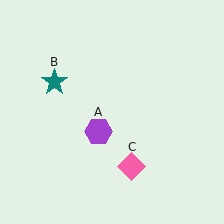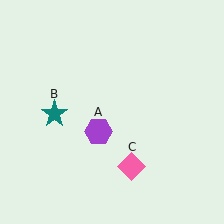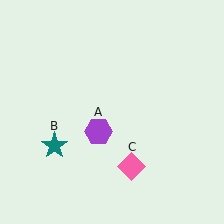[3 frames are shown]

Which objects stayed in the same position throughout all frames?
Purple hexagon (object A) and pink diamond (object C) remained stationary.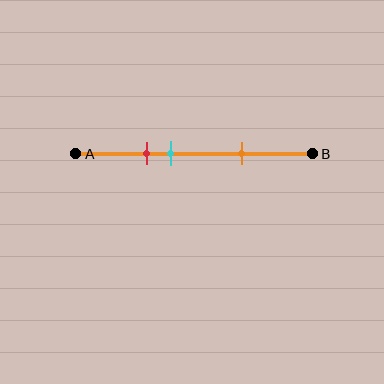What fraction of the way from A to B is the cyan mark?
The cyan mark is approximately 40% (0.4) of the way from A to B.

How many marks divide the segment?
There are 3 marks dividing the segment.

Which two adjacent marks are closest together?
The red and cyan marks are the closest adjacent pair.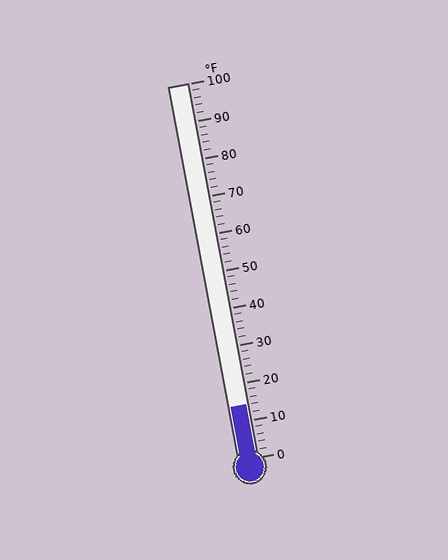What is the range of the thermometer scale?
The thermometer scale ranges from 0°F to 100°F.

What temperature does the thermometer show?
The thermometer shows approximately 14°F.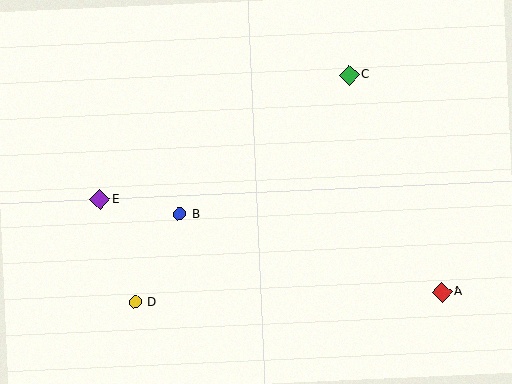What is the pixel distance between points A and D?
The distance between A and D is 307 pixels.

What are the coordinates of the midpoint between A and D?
The midpoint between A and D is at (288, 297).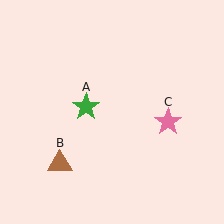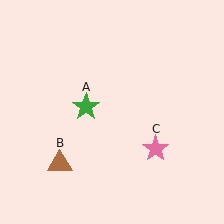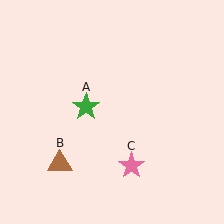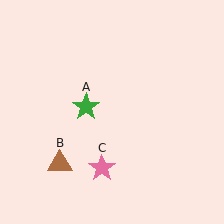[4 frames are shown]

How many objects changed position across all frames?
1 object changed position: pink star (object C).